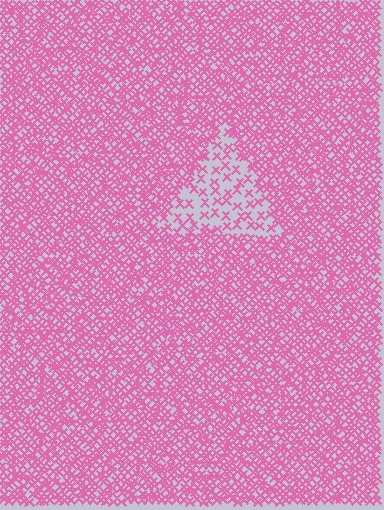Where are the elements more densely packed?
The elements are more densely packed outside the triangle boundary.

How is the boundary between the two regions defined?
The boundary is defined by a change in element density (approximately 2.8x ratio). All elements are the same color, size, and shape.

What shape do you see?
I see a triangle.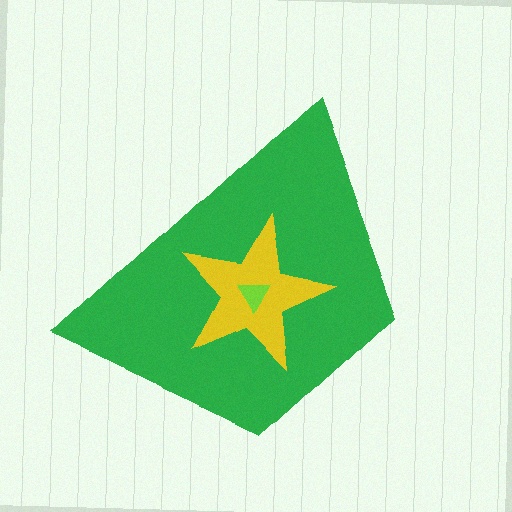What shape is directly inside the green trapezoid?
The yellow star.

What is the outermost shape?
The green trapezoid.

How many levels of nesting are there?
3.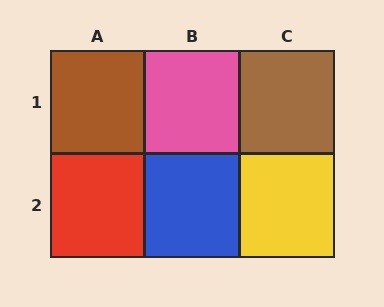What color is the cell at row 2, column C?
Yellow.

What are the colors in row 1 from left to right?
Brown, pink, brown.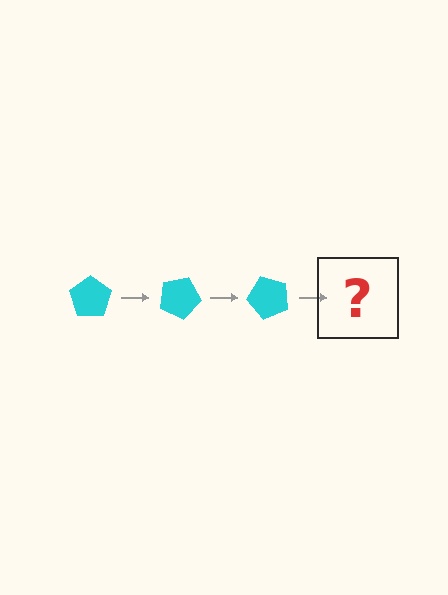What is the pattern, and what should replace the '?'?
The pattern is that the pentagon rotates 25 degrees each step. The '?' should be a cyan pentagon rotated 75 degrees.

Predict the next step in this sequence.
The next step is a cyan pentagon rotated 75 degrees.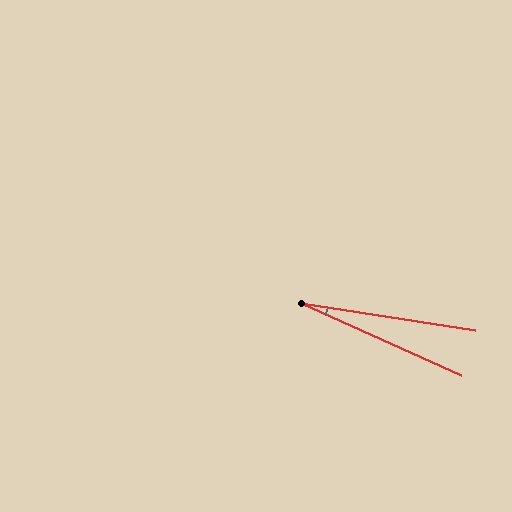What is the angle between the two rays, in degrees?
Approximately 15 degrees.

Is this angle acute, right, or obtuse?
It is acute.